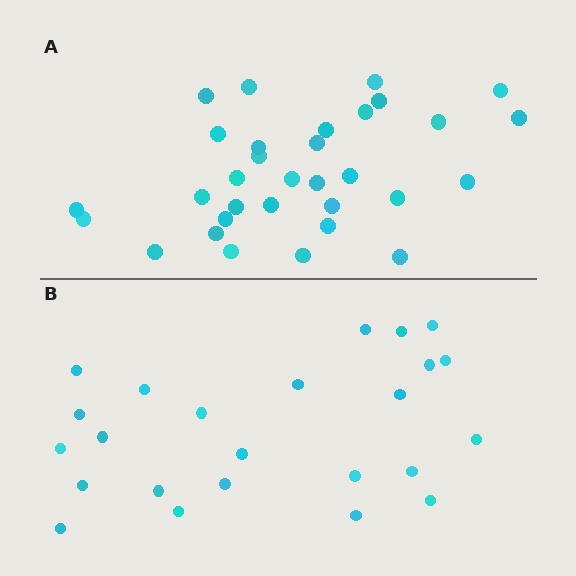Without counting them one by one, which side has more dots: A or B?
Region A (the top region) has more dots.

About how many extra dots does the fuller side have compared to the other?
Region A has roughly 8 or so more dots than region B.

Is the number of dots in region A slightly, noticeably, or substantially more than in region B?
Region A has noticeably more, but not dramatically so. The ratio is roughly 1.3 to 1.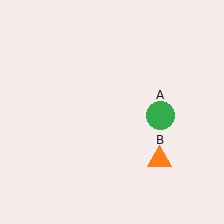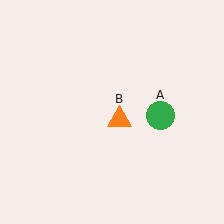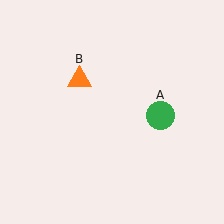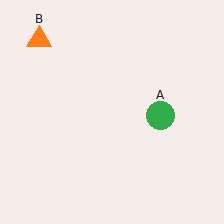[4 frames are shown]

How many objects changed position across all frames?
1 object changed position: orange triangle (object B).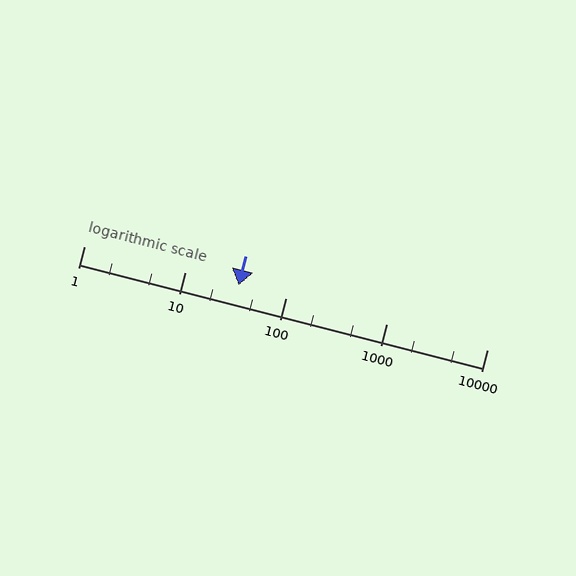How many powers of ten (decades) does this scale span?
The scale spans 4 decades, from 1 to 10000.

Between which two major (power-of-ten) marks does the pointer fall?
The pointer is between 10 and 100.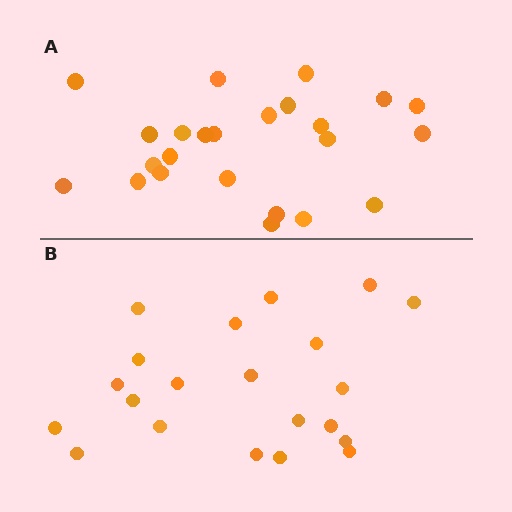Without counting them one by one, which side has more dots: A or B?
Region A (the top region) has more dots.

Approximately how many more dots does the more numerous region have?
Region A has just a few more — roughly 2 or 3 more dots than region B.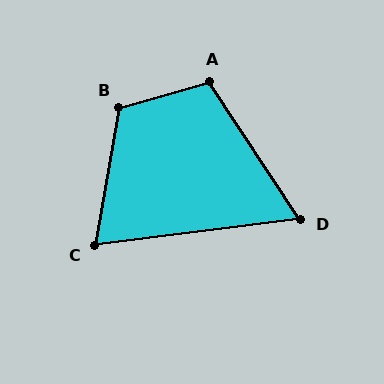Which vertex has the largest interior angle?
B, at approximately 116 degrees.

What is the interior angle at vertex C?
Approximately 73 degrees (acute).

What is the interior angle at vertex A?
Approximately 107 degrees (obtuse).